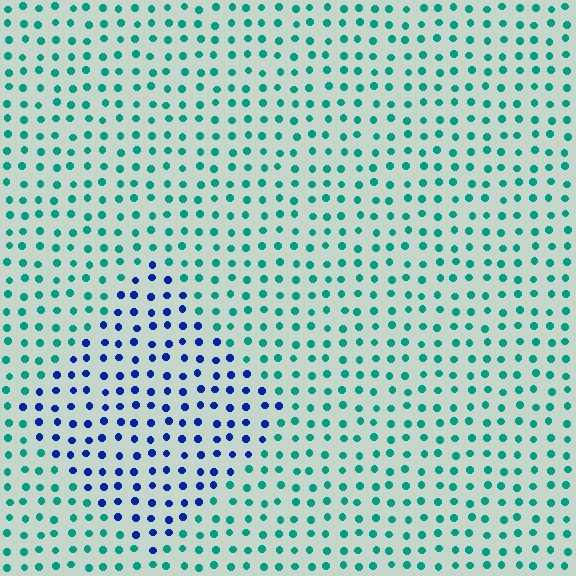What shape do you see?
I see a diamond.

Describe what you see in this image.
The image is filled with small teal elements in a uniform arrangement. A diamond-shaped region is visible where the elements are tinted to a slightly different hue, forming a subtle color boundary.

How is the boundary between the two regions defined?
The boundary is defined purely by a slight shift in hue (about 58 degrees). Spacing, size, and orientation are identical on both sides.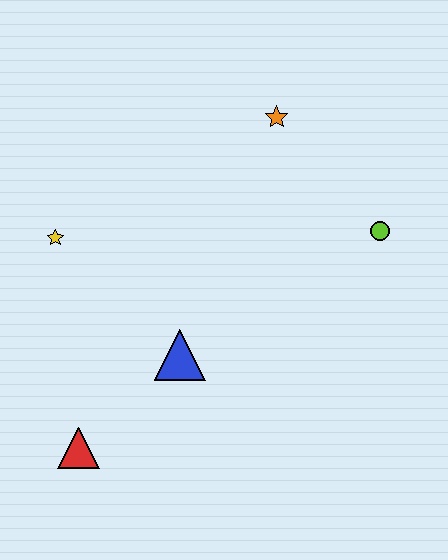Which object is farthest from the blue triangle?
The orange star is farthest from the blue triangle.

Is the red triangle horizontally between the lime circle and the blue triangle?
No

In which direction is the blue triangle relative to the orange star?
The blue triangle is below the orange star.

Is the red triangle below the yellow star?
Yes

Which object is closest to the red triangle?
The blue triangle is closest to the red triangle.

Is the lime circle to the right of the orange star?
Yes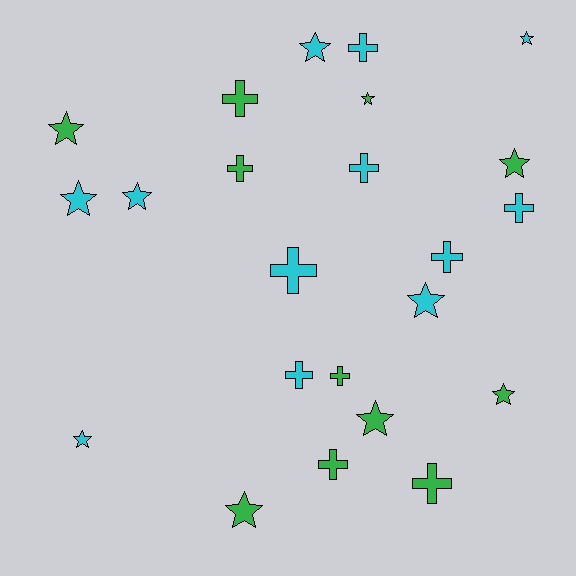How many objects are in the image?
There are 23 objects.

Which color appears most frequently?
Cyan, with 12 objects.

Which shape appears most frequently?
Star, with 12 objects.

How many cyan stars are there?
There are 6 cyan stars.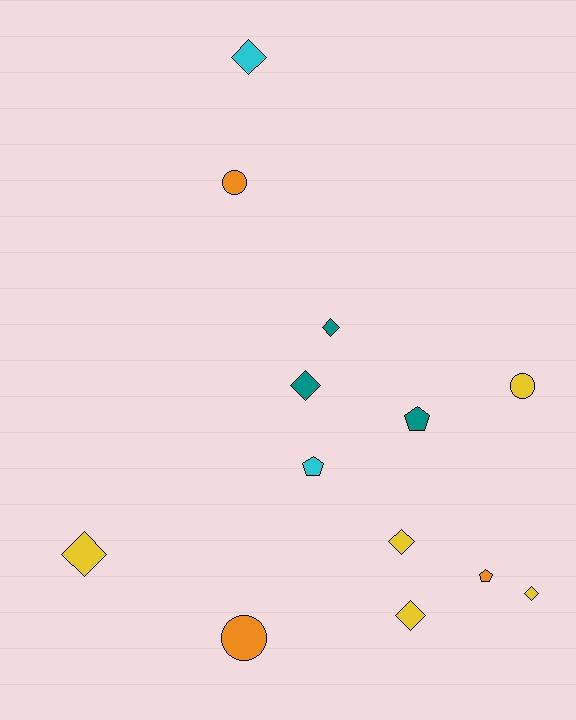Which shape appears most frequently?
Diamond, with 7 objects.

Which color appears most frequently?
Yellow, with 5 objects.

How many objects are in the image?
There are 13 objects.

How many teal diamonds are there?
There are 2 teal diamonds.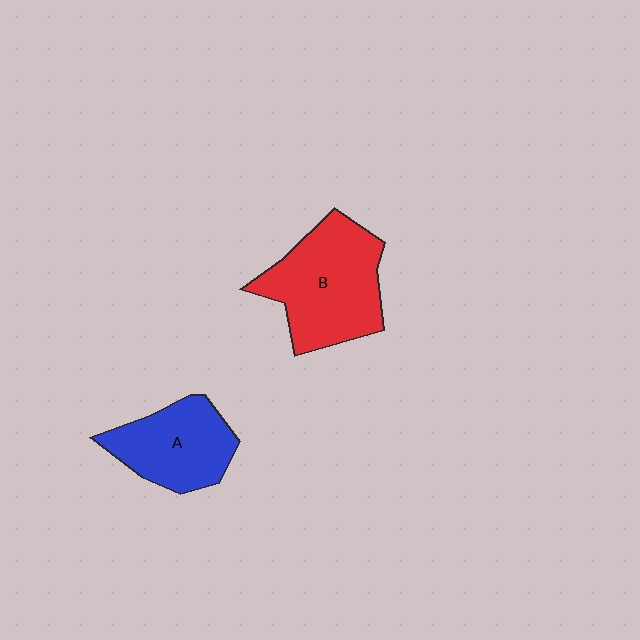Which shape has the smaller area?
Shape A (blue).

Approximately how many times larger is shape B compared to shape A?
Approximately 1.4 times.